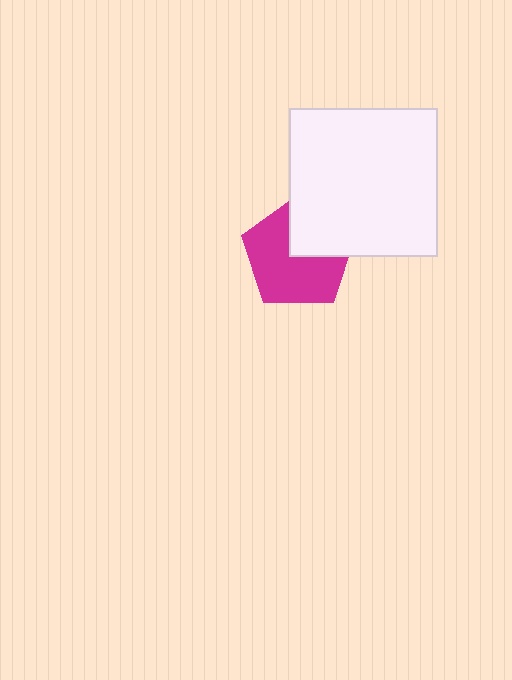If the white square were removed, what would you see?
You would see the complete magenta pentagon.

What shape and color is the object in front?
The object in front is a white square.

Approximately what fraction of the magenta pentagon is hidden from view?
Roughly 34% of the magenta pentagon is hidden behind the white square.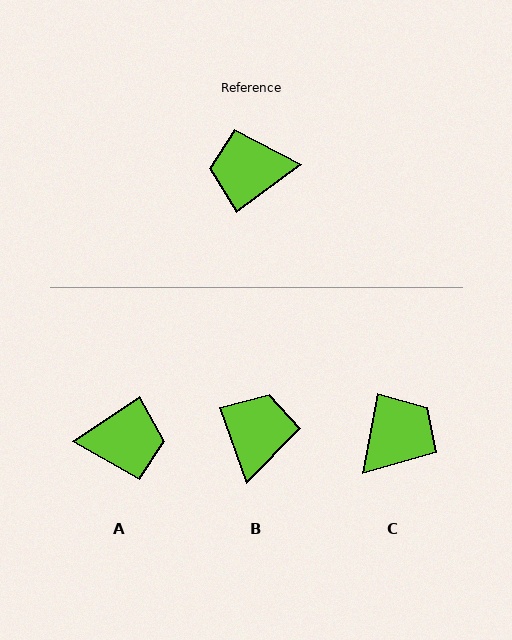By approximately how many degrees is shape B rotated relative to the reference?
Approximately 106 degrees clockwise.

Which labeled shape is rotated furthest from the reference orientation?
A, about 178 degrees away.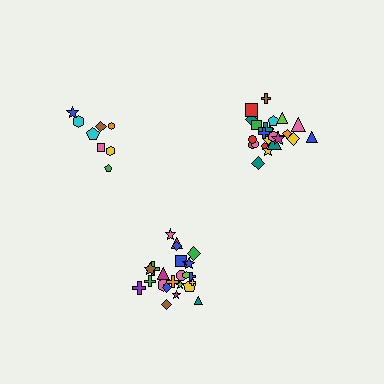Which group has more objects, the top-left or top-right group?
The top-right group.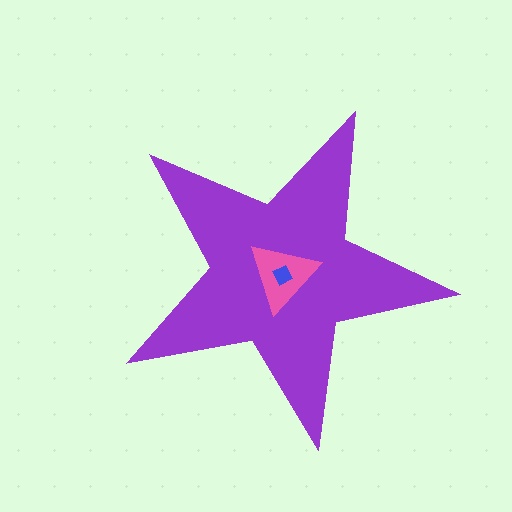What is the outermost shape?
The purple star.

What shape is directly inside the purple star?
The pink triangle.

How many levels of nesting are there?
3.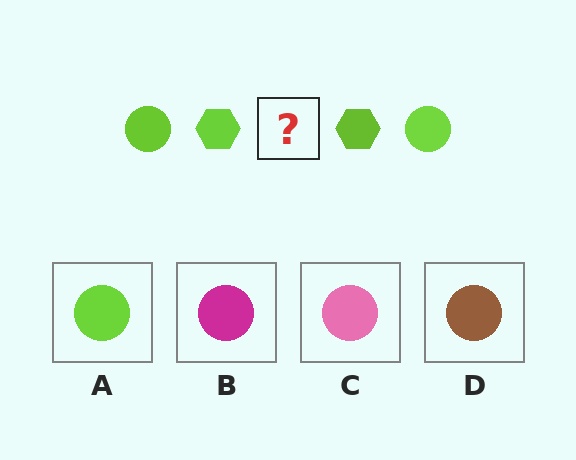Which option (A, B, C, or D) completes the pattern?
A.